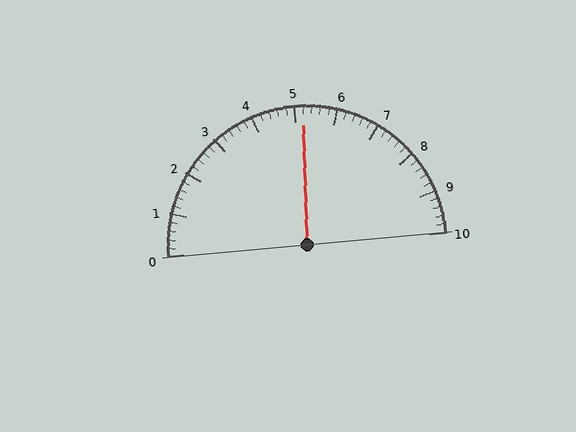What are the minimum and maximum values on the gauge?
The gauge ranges from 0 to 10.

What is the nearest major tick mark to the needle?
The nearest major tick mark is 5.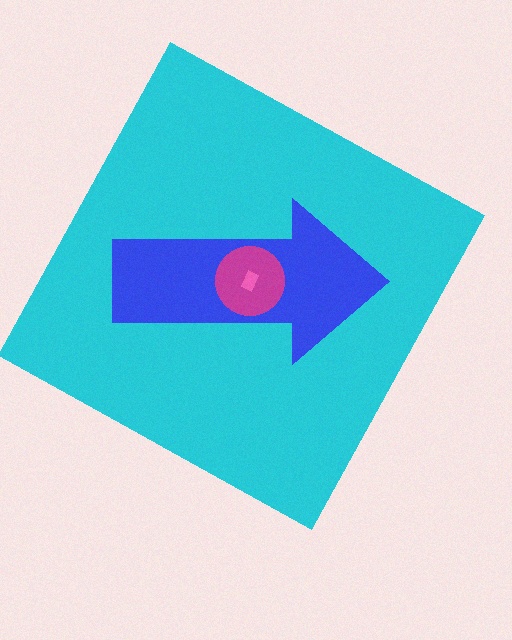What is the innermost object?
The pink rectangle.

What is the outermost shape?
The cyan square.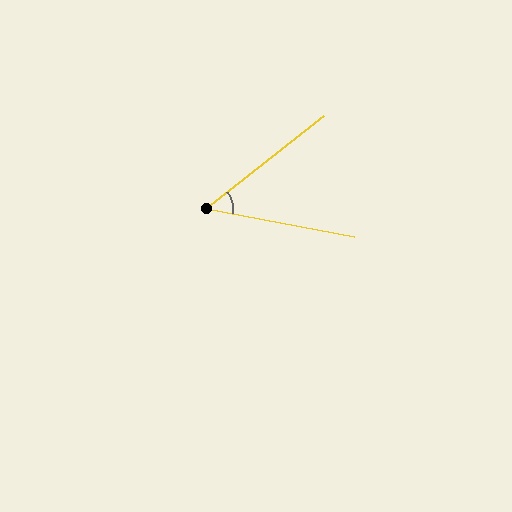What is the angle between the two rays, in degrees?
Approximately 49 degrees.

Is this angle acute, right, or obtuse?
It is acute.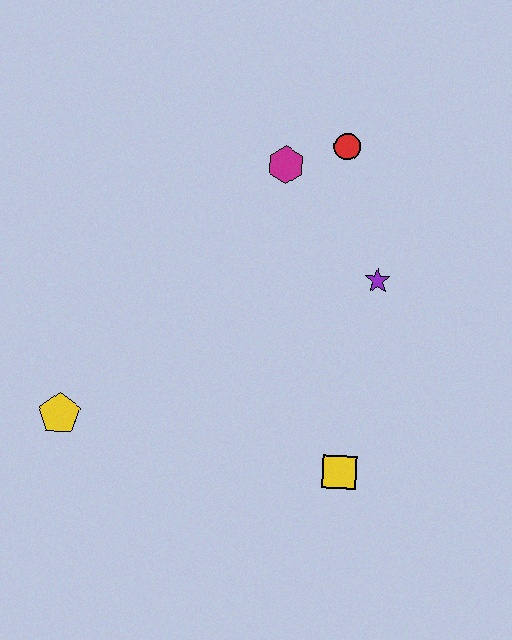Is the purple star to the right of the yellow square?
Yes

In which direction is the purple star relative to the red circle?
The purple star is below the red circle.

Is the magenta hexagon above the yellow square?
Yes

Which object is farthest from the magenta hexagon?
The yellow pentagon is farthest from the magenta hexagon.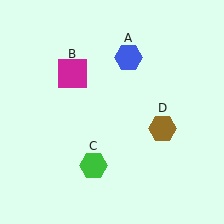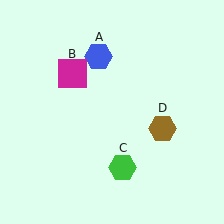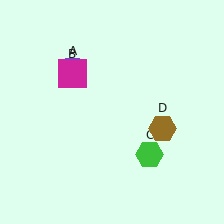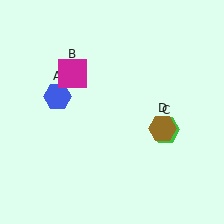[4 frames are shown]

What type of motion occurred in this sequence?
The blue hexagon (object A), green hexagon (object C) rotated counterclockwise around the center of the scene.